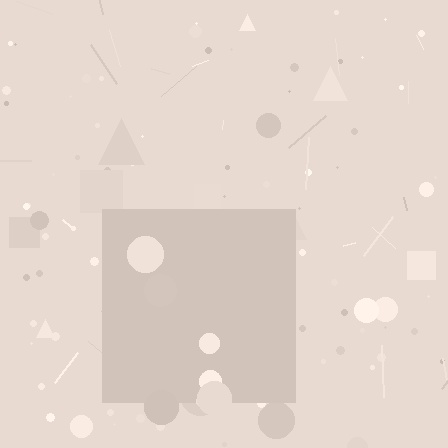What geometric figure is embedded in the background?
A square is embedded in the background.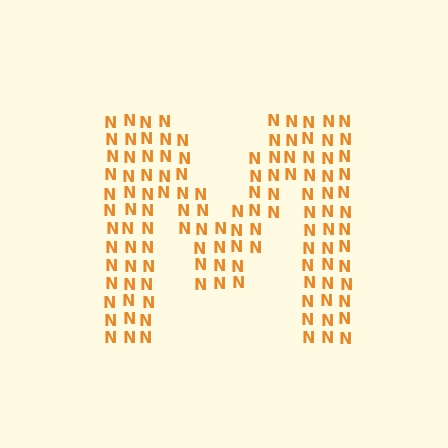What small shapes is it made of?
It is made of small letter N's.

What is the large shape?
The large shape is the letter M.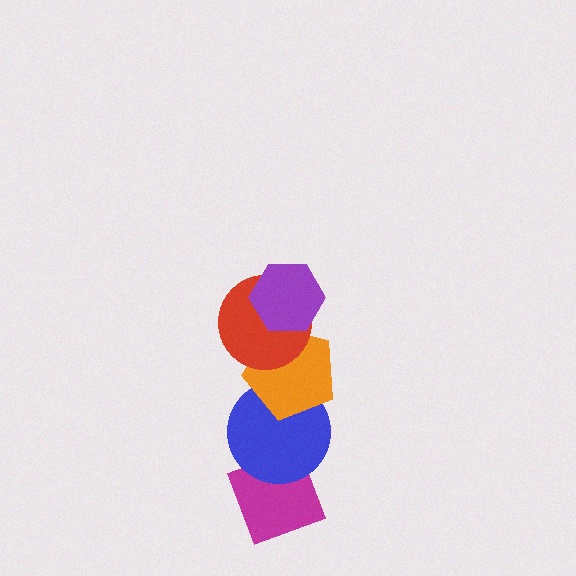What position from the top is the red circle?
The red circle is 2nd from the top.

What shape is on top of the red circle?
The purple hexagon is on top of the red circle.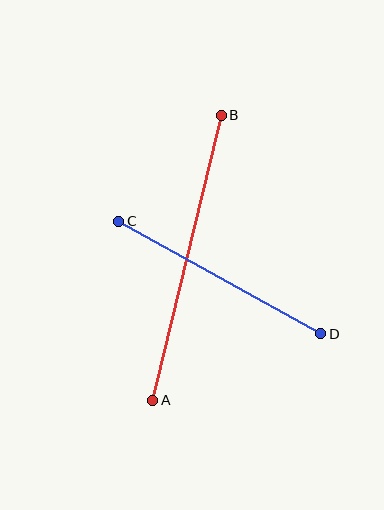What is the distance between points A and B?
The distance is approximately 293 pixels.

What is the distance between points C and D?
The distance is approximately 231 pixels.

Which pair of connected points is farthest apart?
Points A and B are farthest apart.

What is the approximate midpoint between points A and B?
The midpoint is at approximately (187, 258) pixels.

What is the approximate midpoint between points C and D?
The midpoint is at approximately (220, 277) pixels.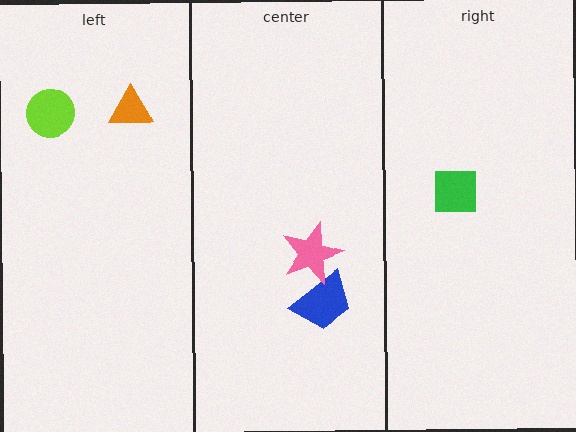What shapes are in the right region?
The green square.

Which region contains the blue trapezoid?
The center region.